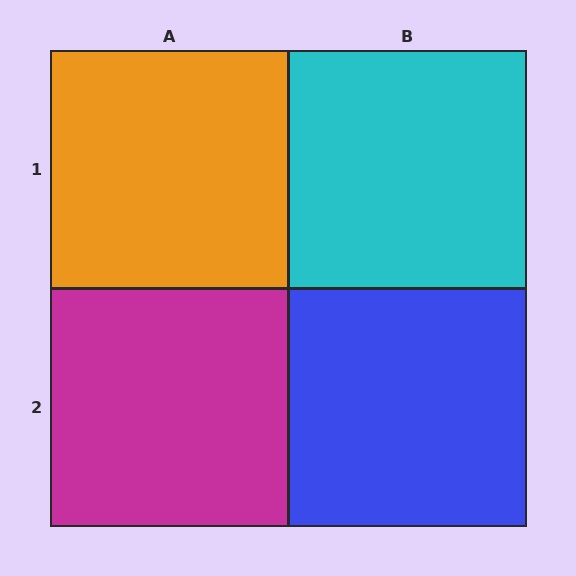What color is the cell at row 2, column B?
Blue.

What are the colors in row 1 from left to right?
Orange, cyan.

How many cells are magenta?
1 cell is magenta.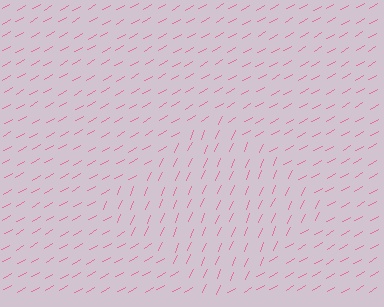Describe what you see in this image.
The image is filled with small pink line segments. A diamond region in the image has lines oriented differently from the surrounding lines, creating a visible texture boundary.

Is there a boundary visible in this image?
Yes, there is a texture boundary formed by a change in line orientation.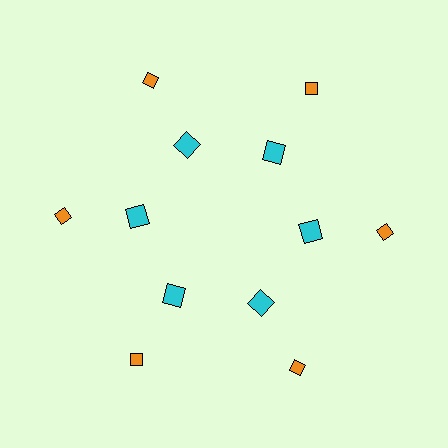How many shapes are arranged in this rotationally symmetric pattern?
There are 12 shapes, arranged in 6 groups of 2.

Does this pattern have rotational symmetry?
Yes, this pattern has 6-fold rotational symmetry. It looks the same after rotating 60 degrees around the center.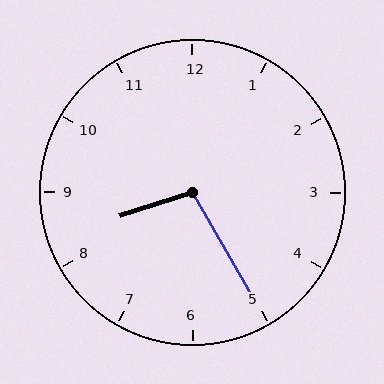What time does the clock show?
8:25.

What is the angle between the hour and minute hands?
Approximately 102 degrees.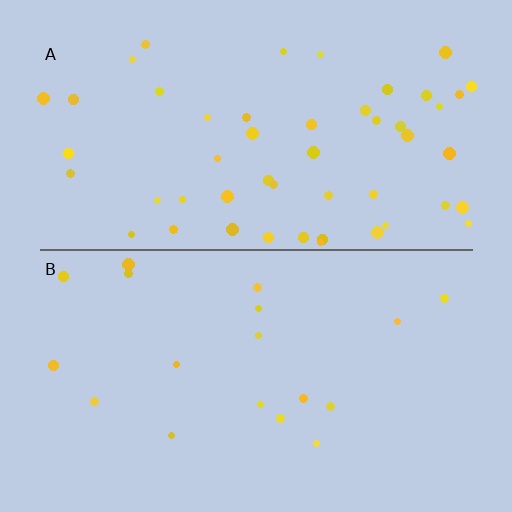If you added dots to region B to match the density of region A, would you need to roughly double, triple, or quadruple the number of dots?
Approximately triple.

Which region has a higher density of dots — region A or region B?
A (the top).